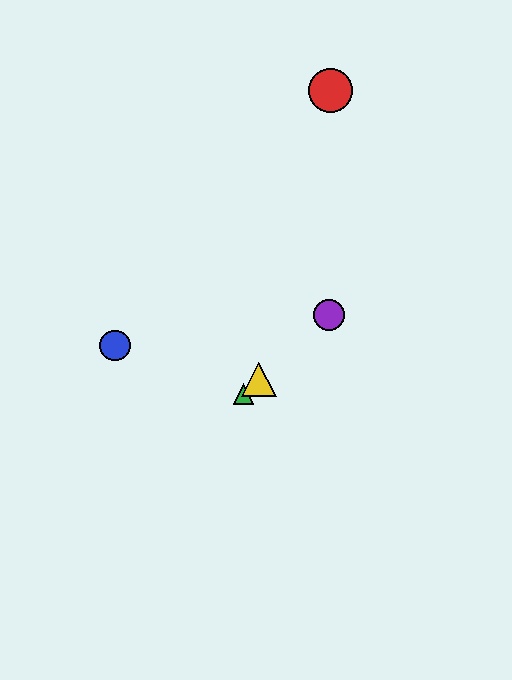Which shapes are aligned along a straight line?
The green triangle, the yellow triangle, the purple circle are aligned along a straight line.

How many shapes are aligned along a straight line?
3 shapes (the green triangle, the yellow triangle, the purple circle) are aligned along a straight line.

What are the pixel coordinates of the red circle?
The red circle is at (331, 90).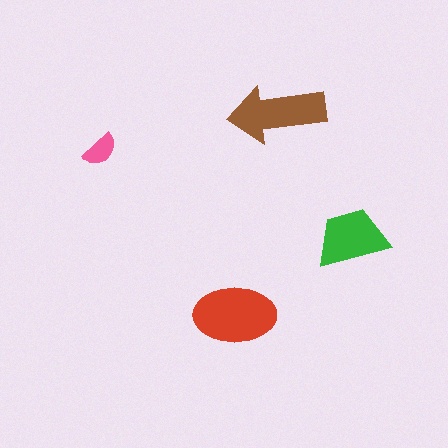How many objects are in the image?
There are 4 objects in the image.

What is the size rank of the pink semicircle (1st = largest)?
4th.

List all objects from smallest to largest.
The pink semicircle, the green trapezoid, the brown arrow, the red ellipse.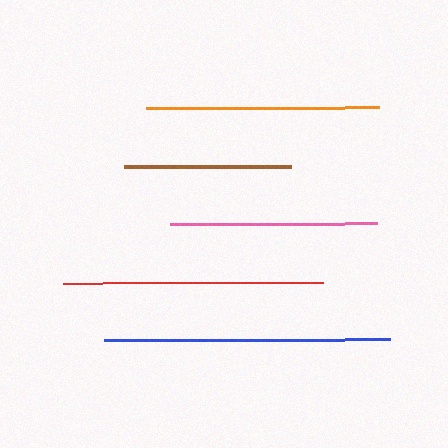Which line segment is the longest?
The blue line is the longest at approximately 286 pixels.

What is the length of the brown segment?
The brown segment is approximately 167 pixels long.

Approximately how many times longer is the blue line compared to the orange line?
The blue line is approximately 1.2 times the length of the orange line.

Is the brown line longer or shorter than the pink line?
The pink line is longer than the brown line.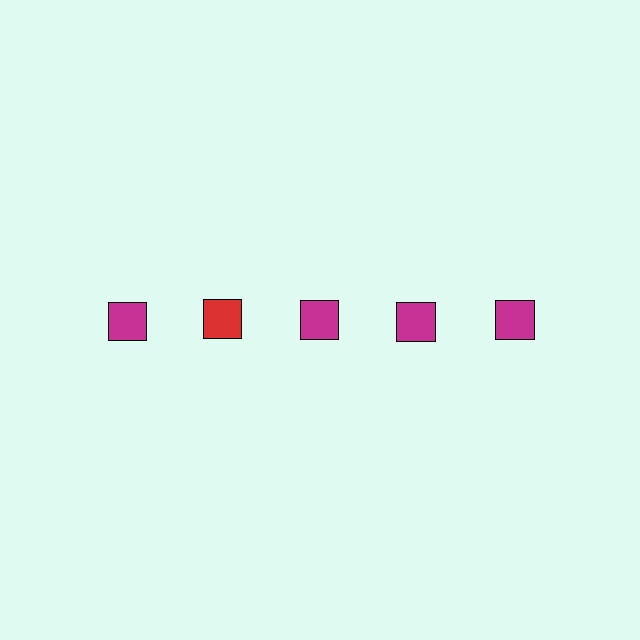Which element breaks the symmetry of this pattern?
The red square in the top row, second from left column breaks the symmetry. All other shapes are magenta squares.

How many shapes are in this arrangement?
There are 5 shapes arranged in a grid pattern.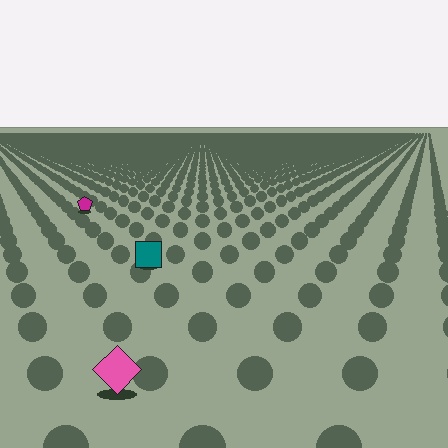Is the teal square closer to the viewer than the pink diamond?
No. The pink diamond is closer — you can tell from the texture gradient: the ground texture is coarser near it.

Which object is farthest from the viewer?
The magenta pentagon is farthest from the viewer. It appears smaller and the ground texture around it is denser.